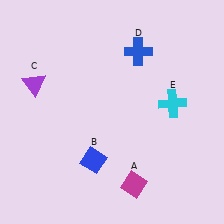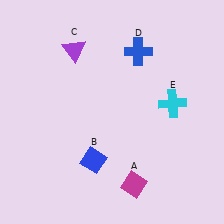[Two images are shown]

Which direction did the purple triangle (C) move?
The purple triangle (C) moved right.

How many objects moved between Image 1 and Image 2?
1 object moved between the two images.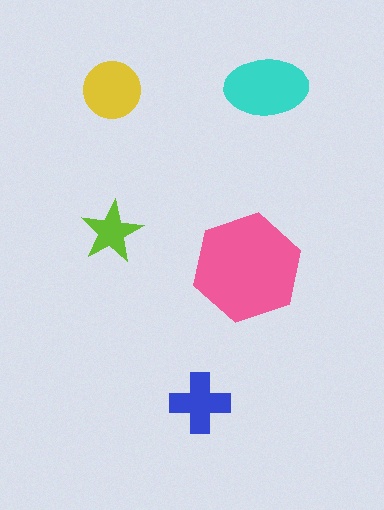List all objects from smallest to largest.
The lime star, the blue cross, the yellow circle, the cyan ellipse, the pink hexagon.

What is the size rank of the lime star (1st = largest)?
5th.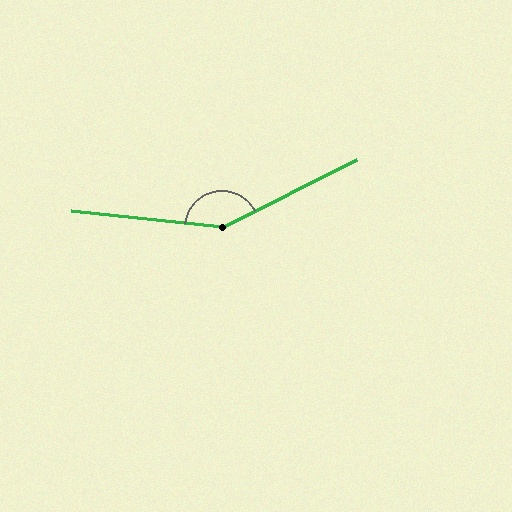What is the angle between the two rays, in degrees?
Approximately 147 degrees.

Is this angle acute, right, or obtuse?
It is obtuse.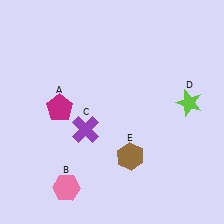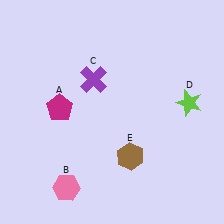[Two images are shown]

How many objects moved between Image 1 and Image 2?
1 object moved between the two images.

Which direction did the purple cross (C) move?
The purple cross (C) moved up.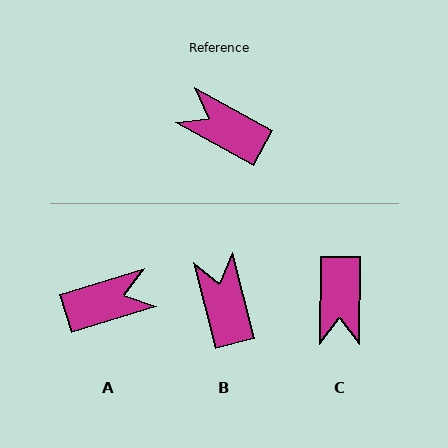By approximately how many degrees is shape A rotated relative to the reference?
Approximately 134 degrees clockwise.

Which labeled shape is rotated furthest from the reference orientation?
A, about 134 degrees away.